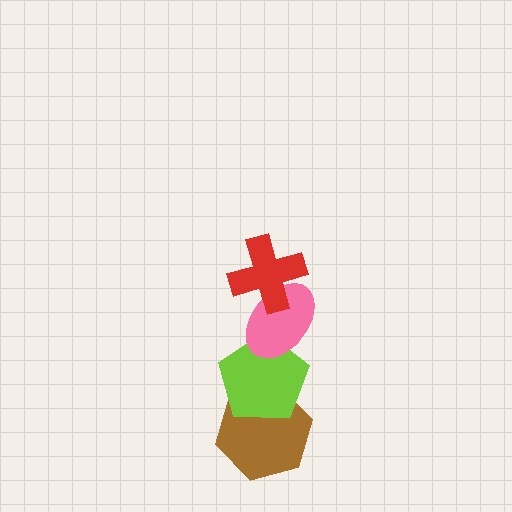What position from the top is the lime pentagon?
The lime pentagon is 3rd from the top.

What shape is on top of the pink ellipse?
The red cross is on top of the pink ellipse.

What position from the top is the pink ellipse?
The pink ellipse is 2nd from the top.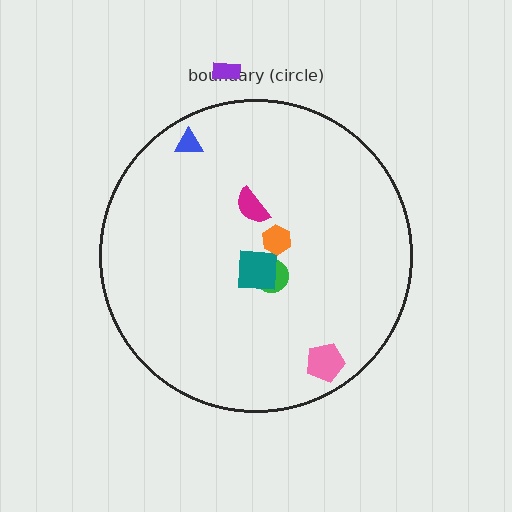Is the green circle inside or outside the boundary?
Inside.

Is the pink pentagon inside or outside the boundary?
Inside.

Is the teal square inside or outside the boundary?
Inside.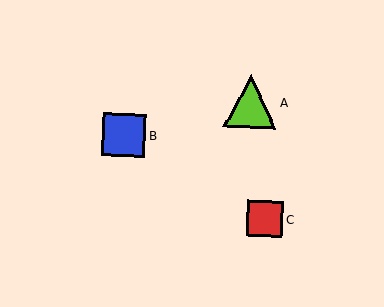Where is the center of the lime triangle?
The center of the lime triangle is at (251, 102).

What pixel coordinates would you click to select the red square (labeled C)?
Click at (265, 219) to select the red square C.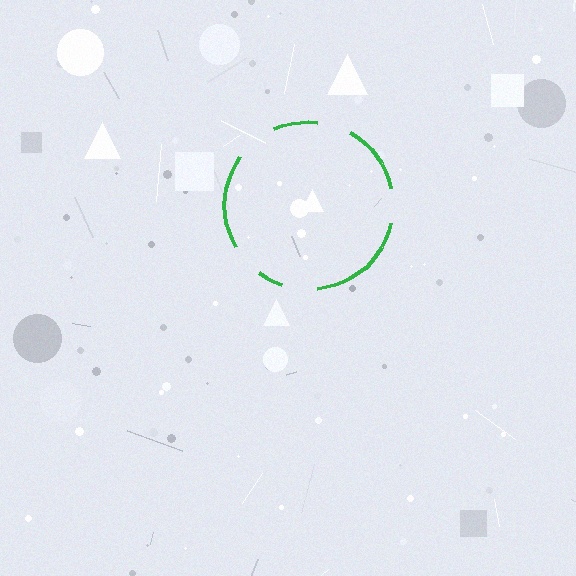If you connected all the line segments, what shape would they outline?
They would outline a circle.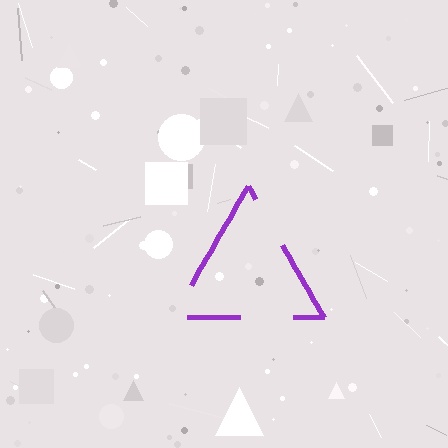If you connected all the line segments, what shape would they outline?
They would outline a triangle.